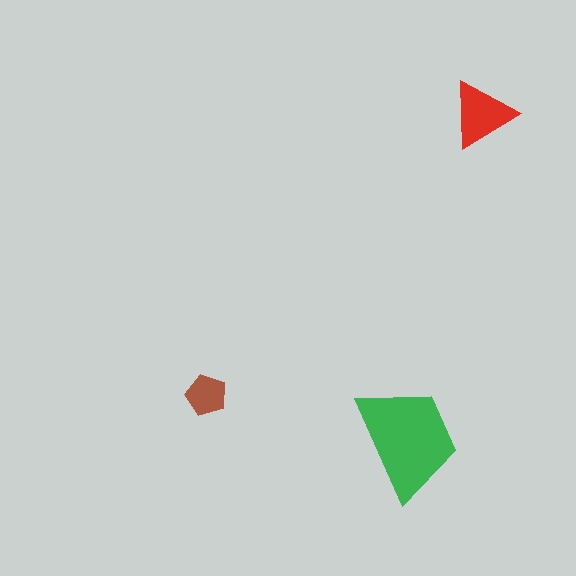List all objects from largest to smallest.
The green trapezoid, the red triangle, the brown pentagon.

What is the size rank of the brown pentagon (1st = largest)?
3rd.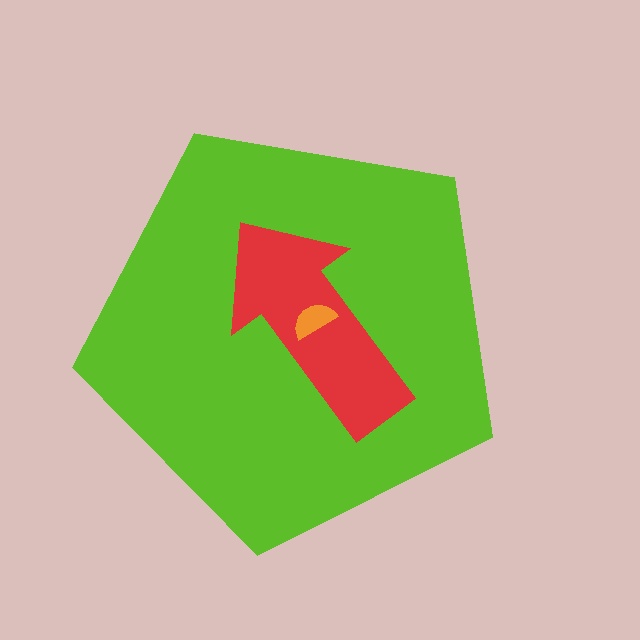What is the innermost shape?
The orange semicircle.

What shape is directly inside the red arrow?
The orange semicircle.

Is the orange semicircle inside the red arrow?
Yes.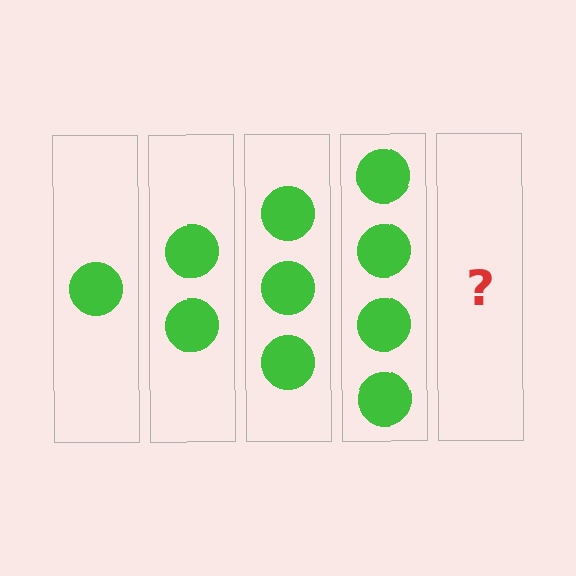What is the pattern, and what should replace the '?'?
The pattern is that each step adds one more circle. The '?' should be 5 circles.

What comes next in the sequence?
The next element should be 5 circles.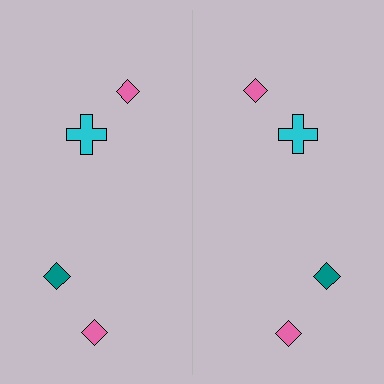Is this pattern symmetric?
Yes, this pattern has bilateral (reflection) symmetry.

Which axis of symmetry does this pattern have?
The pattern has a vertical axis of symmetry running through the center of the image.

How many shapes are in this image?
There are 8 shapes in this image.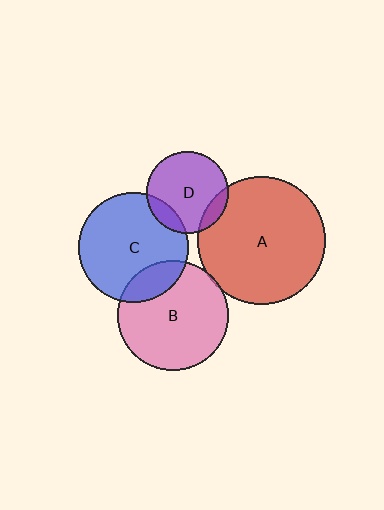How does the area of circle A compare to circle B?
Approximately 1.3 times.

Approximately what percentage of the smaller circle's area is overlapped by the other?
Approximately 10%.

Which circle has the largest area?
Circle A (red).